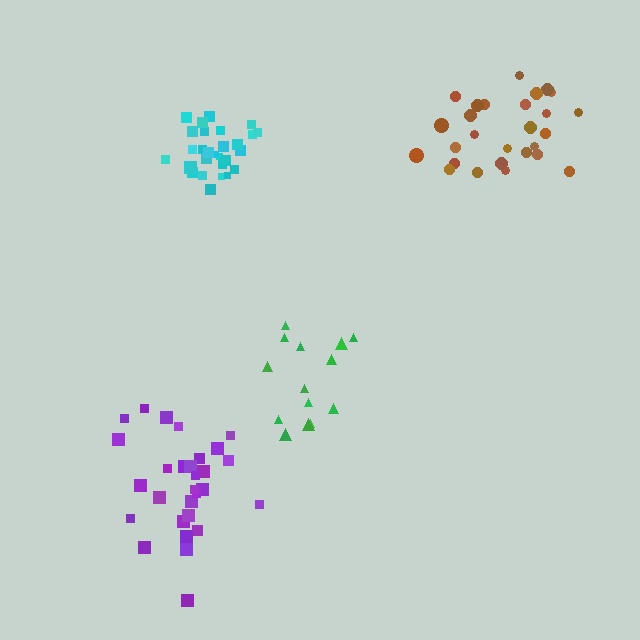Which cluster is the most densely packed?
Cyan.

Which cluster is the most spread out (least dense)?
Green.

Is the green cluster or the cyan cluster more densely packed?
Cyan.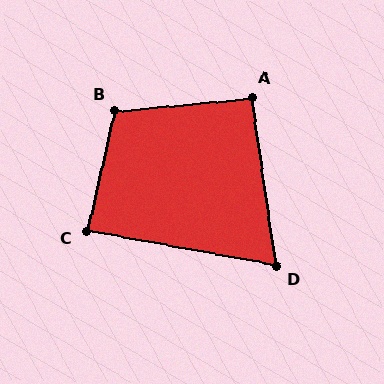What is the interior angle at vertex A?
Approximately 93 degrees (approximately right).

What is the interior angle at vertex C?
Approximately 87 degrees (approximately right).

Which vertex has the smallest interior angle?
D, at approximately 72 degrees.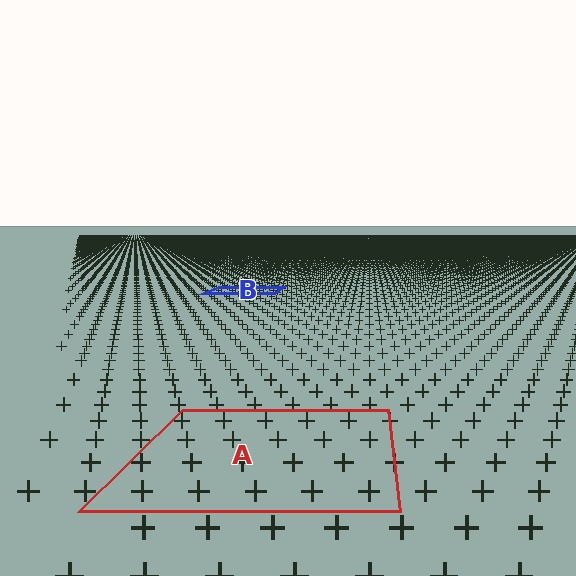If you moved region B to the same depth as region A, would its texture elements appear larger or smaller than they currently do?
They would appear larger. At a closer depth, the same texture elements are projected at a bigger on-screen size.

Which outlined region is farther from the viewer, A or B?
Region B is farther from the viewer — the texture elements inside it appear smaller and more densely packed.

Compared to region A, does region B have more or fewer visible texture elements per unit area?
Region B has more texture elements per unit area — they are packed more densely because it is farther away.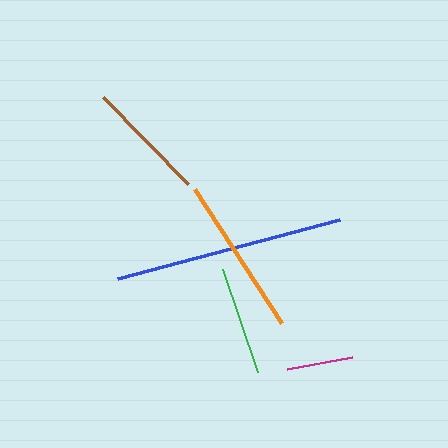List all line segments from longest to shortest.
From longest to shortest: blue, orange, brown, green, magenta.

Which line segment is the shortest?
The magenta line is the shortest at approximately 67 pixels.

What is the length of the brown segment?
The brown segment is approximately 122 pixels long.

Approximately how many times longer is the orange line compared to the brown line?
The orange line is approximately 1.3 times the length of the brown line.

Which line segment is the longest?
The blue line is the longest at approximately 230 pixels.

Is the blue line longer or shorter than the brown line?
The blue line is longer than the brown line.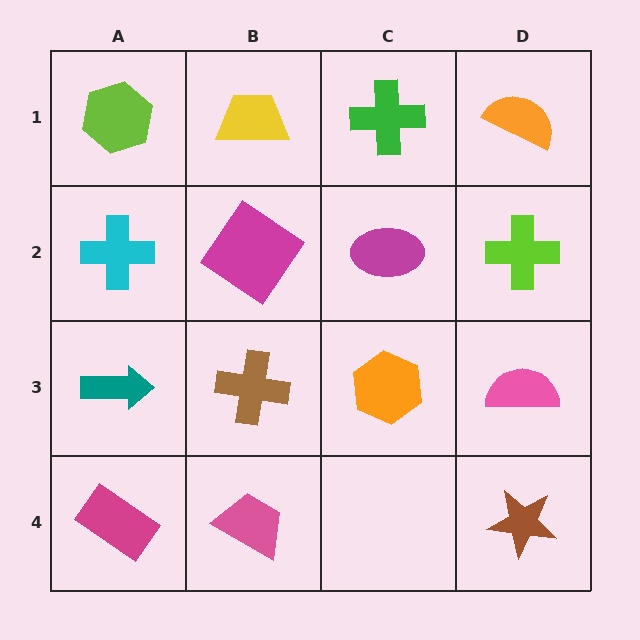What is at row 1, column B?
A yellow trapezoid.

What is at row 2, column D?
A lime cross.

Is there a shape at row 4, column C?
No, that cell is empty.